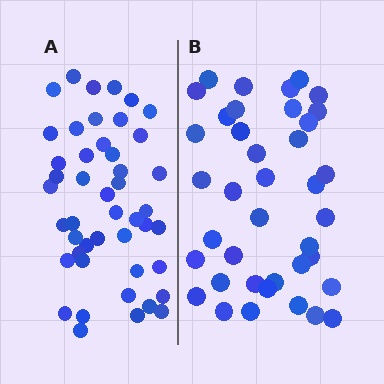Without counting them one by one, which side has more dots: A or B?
Region A (the left region) has more dots.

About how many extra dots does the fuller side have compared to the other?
Region A has roughly 8 or so more dots than region B.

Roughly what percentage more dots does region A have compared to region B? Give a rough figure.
About 20% more.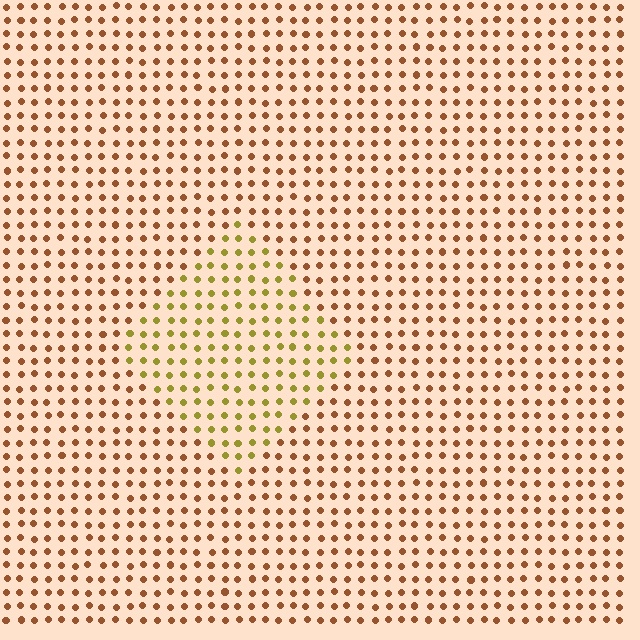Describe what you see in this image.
The image is filled with small brown elements in a uniform arrangement. A diamond-shaped region is visible where the elements are tinted to a slightly different hue, forming a subtle color boundary.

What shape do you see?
I see a diamond.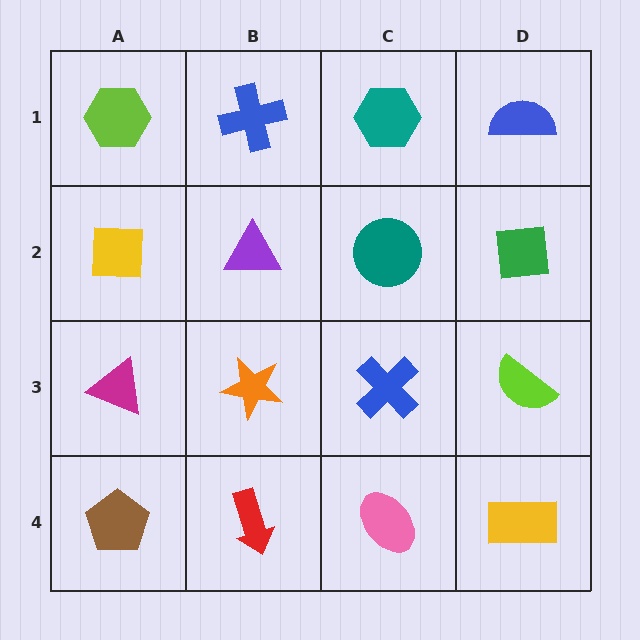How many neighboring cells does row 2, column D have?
3.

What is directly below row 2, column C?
A blue cross.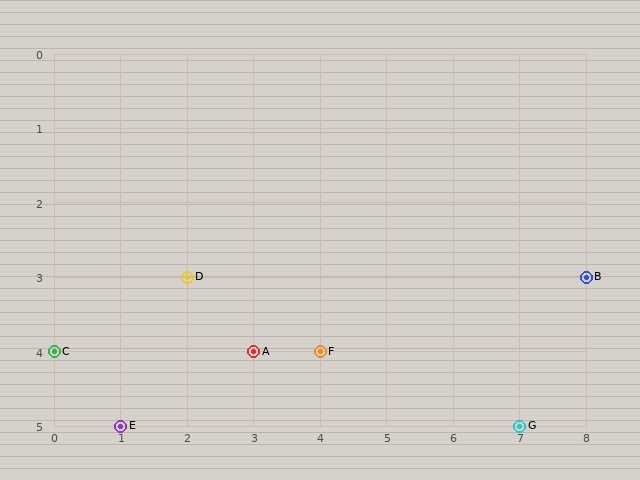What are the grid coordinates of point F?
Point F is at grid coordinates (4, 4).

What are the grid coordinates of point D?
Point D is at grid coordinates (2, 3).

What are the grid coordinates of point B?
Point B is at grid coordinates (8, 3).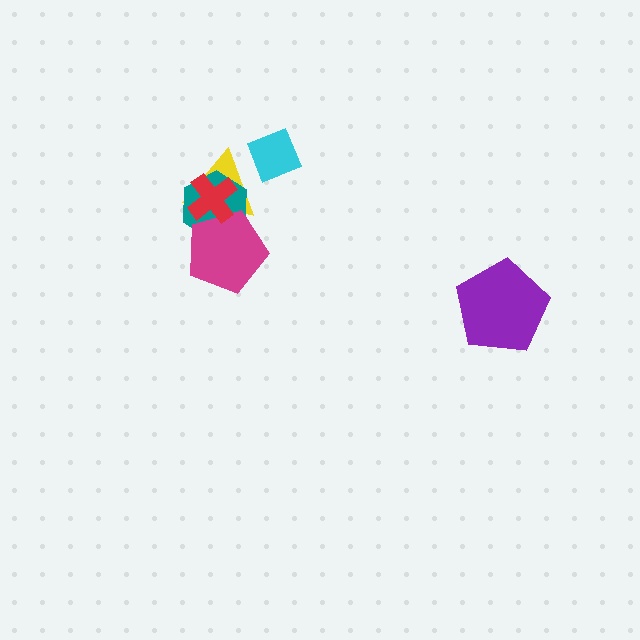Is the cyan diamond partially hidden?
Yes, it is partially covered by another shape.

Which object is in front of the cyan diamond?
The yellow triangle is in front of the cyan diamond.